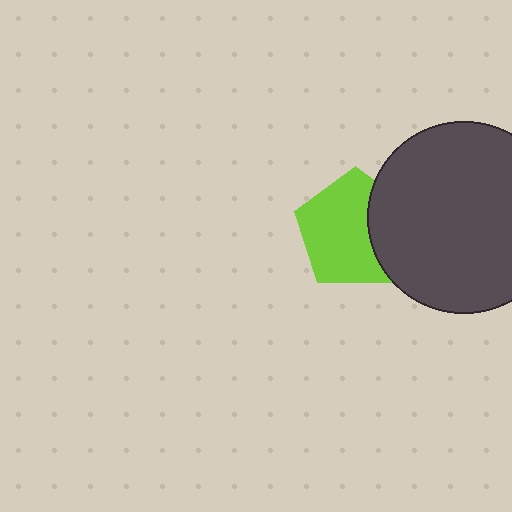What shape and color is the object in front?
The object in front is a dark gray circle.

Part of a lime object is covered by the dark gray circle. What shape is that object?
It is a pentagon.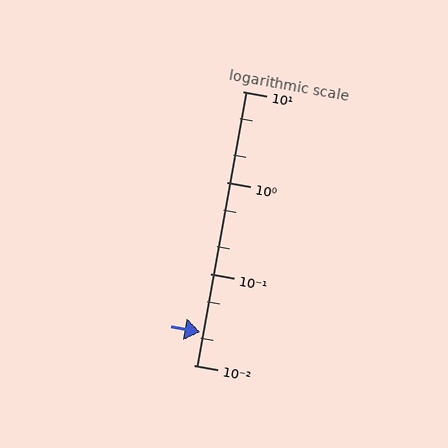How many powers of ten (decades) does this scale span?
The scale spans 3 decades, from 0.01 to 10.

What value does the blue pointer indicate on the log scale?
The pointer indicates approximately 0.023.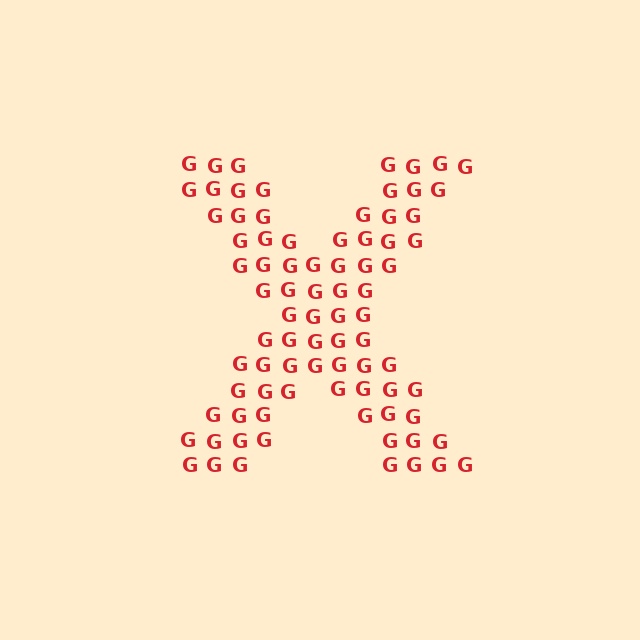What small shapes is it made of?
It is made of small letter G's.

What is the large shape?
The large shape is the letter X.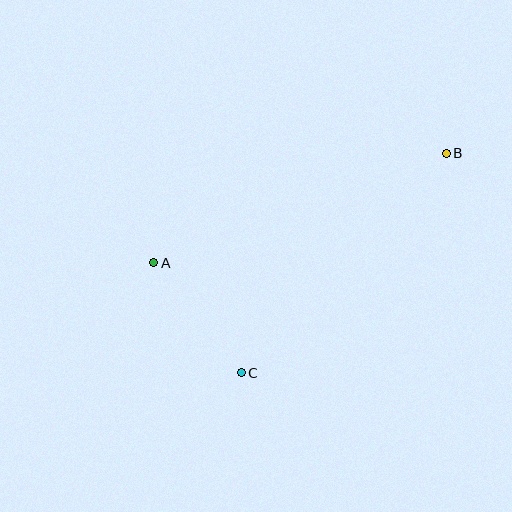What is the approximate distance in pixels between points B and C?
The distance between B and C is approximately 300 pixels.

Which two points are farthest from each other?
Points A and B are farthest from each other.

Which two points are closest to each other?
Points A and C are closest to each other.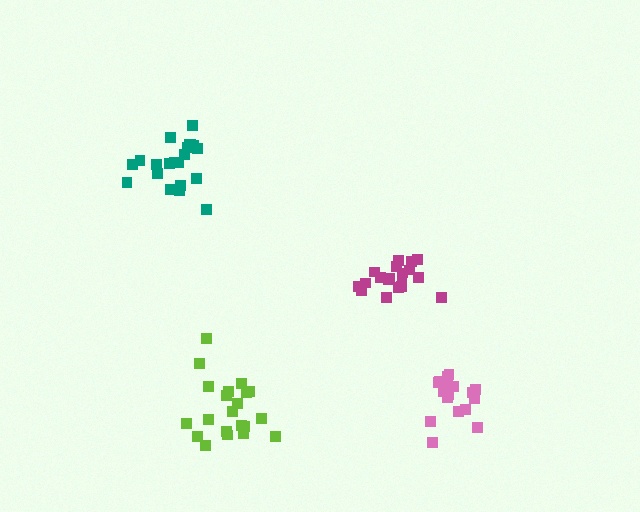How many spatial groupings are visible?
There are 4 spatial groupings.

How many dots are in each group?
Group 1: 19 dots, Group 2: 21 dots, Group 3: 17 dots, Group 4: 21 dots (78 total).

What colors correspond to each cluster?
The clusters are colored: magenta, lime, pink, teal.